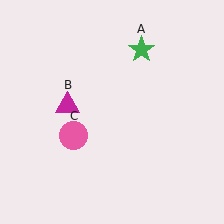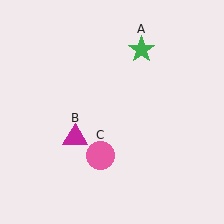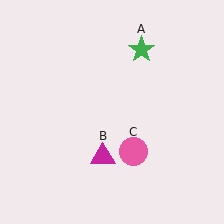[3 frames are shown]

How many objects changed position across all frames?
2 objects changed position: magenta triangle (object B), pink circle (object C).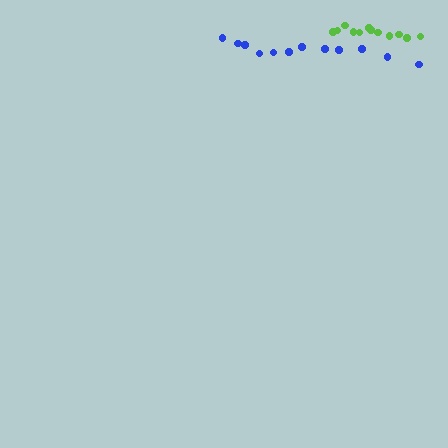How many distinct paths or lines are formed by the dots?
There are 2 distinct paths.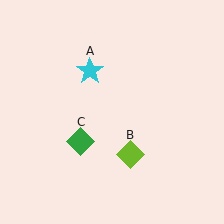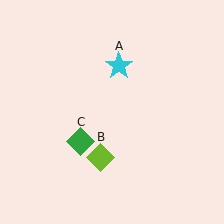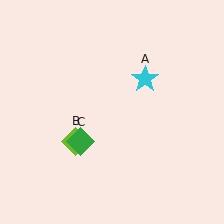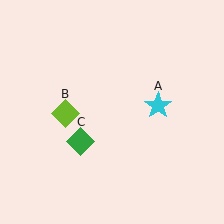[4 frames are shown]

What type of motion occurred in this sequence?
The cyan star (object A), lime diamond (object B) rotated clockwise around the center of the scene.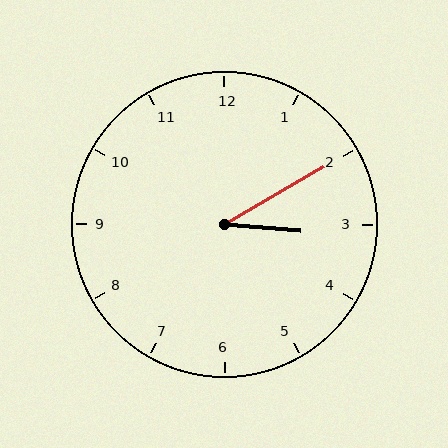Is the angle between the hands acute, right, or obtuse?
It is acute.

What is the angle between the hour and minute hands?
Approximately 35 degrees.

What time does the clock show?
3:10.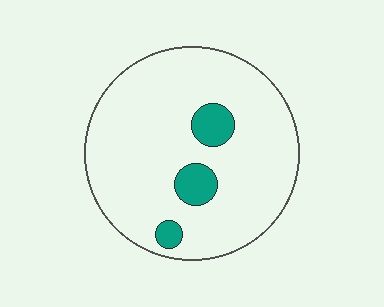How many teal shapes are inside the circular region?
3.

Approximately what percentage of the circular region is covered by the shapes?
Approximately 10%.